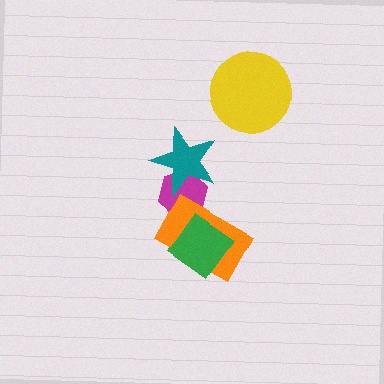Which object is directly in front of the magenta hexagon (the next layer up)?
The orange rectangle is directly in front of the magenta hexagon.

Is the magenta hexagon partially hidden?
Yes, it is partially covered by another shape.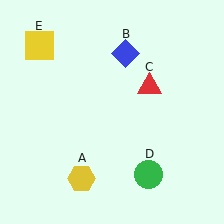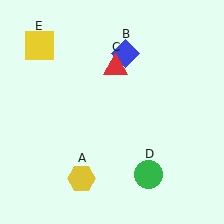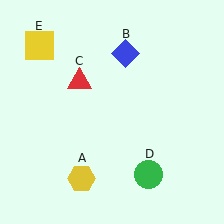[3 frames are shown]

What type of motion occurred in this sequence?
The red triangle (object C) rotated counterclockwise around the center of the scene.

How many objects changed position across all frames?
1 object changed position: red triangle (object C).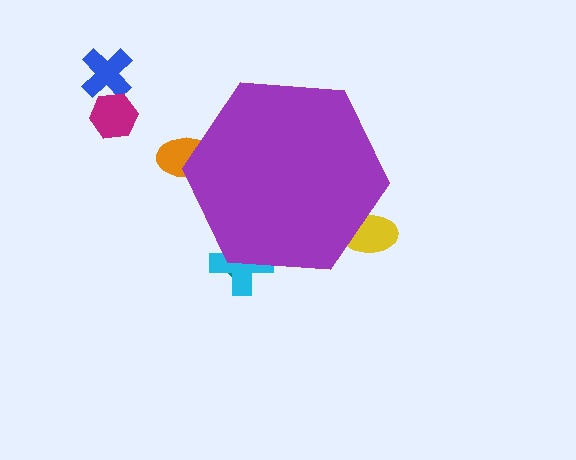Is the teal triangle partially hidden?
Yes, the teal triangle is partially hidden behind the purple hexagon.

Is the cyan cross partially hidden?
Yes, the cyan cross is partially hidden behind the purple hexagon.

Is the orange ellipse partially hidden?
Yes, the orange ellipse is partially hidden behind the purple hexagon.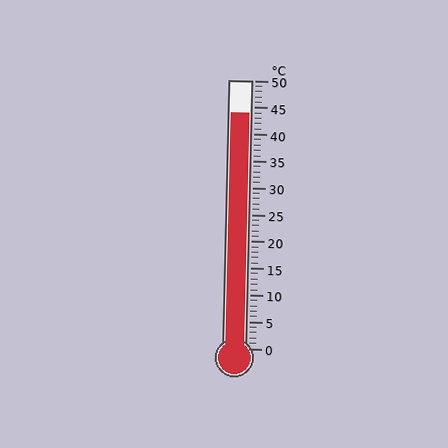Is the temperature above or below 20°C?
The temperature is above 20°C.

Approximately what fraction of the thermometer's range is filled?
The thermometer is filled to approximately 90% of its range.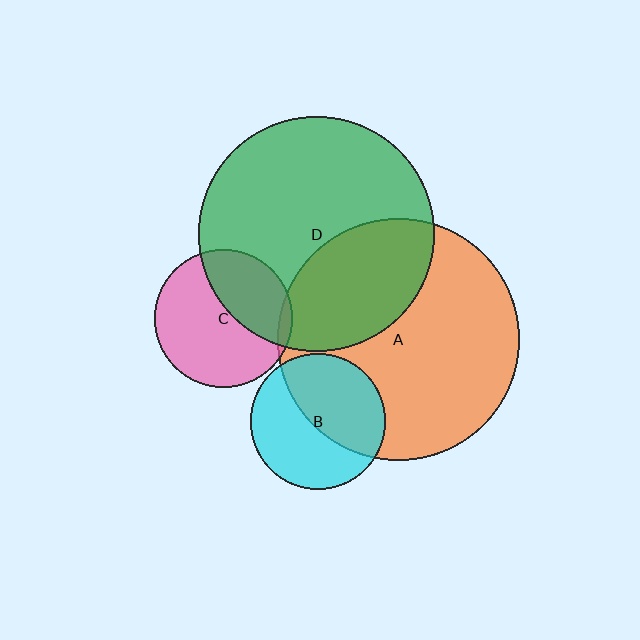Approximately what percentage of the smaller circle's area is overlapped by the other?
Approximately 5%.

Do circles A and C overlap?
Yes.